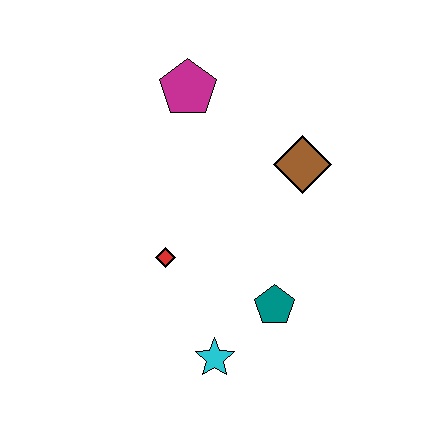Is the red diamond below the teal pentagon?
No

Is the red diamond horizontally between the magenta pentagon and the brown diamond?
No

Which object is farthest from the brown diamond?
The cyan star is farthest from the brown diamond.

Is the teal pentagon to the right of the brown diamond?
No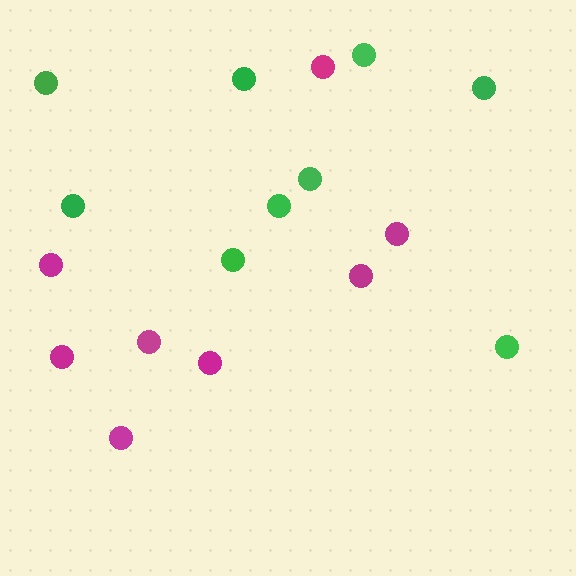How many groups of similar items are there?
There are 2 groups: one group of green circles (9) and one group of magenta circles (8).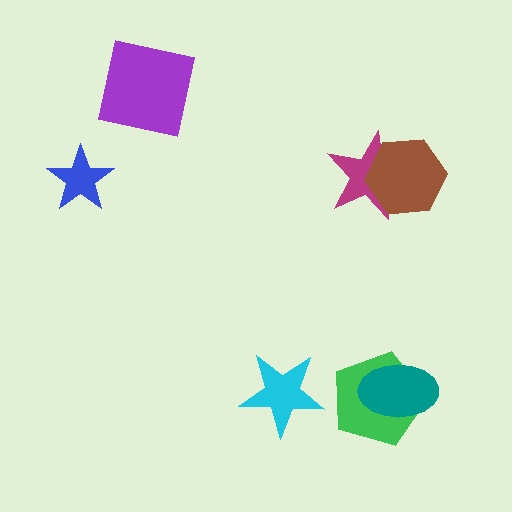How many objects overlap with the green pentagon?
1 object overlaps with the green pentagon.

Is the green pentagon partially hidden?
Yes, it is partially covered by another shape.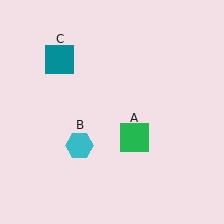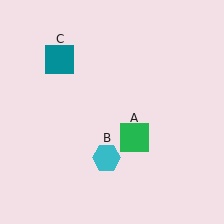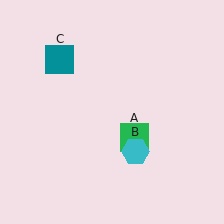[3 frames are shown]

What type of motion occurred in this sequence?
The cyan hexagon (object B) rotated counterclockwise around the center of the scene.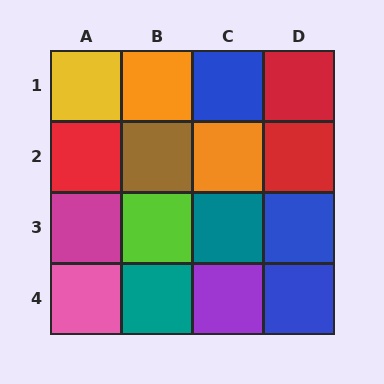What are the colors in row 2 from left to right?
Red, brown, orange, red.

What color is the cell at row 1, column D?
Red.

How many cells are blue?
3 cells are blue.